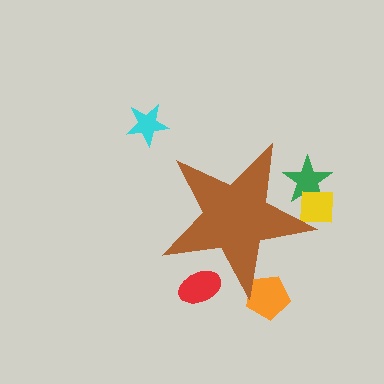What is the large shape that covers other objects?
A brown star.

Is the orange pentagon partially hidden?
Yes, the orange pentagon is partially hidden behind the brown star.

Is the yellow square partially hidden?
Yes, the yellow square is partially hidden behind the brown star.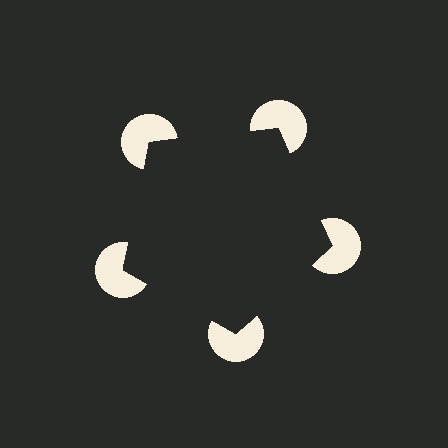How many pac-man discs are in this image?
There are 5 — one at each vertex of the illusory pentagon.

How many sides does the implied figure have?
5 sides.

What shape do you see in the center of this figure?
An illusory pentagon — its edges are inferred from the aligned wedge cuts in the pac-man discs, not physically drawn.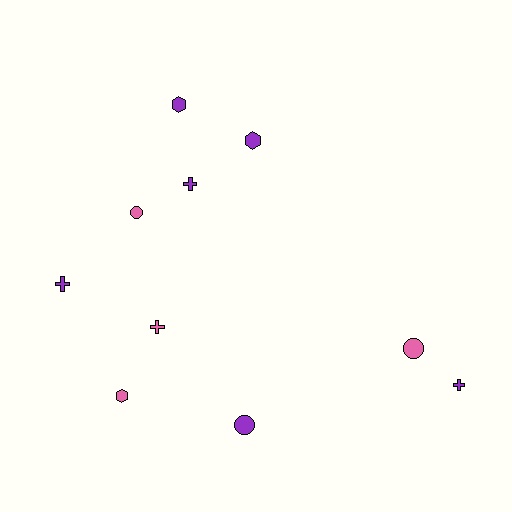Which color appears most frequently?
Purple, with 6 objects.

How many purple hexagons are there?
There are 2 purple hexagons.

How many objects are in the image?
There are 10 objects.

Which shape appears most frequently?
Cross, with 4 objects.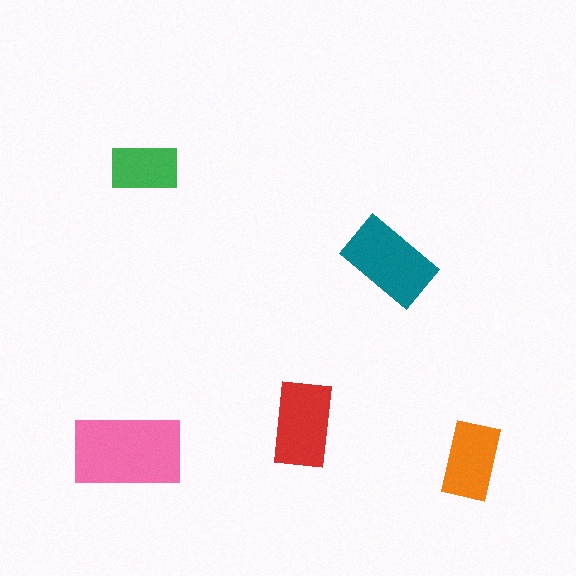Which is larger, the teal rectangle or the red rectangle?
The teal one.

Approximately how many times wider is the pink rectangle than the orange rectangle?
About 1.5 times wider.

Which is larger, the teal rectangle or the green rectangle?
The teal one.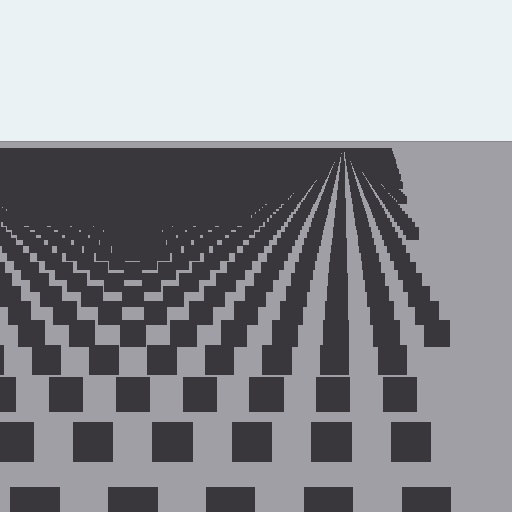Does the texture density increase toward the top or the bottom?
Density increases toward the top.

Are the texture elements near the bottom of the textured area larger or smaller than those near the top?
Larger. Near the bottom, elements are closer to the viewer and appear at a bigger on-screen size.